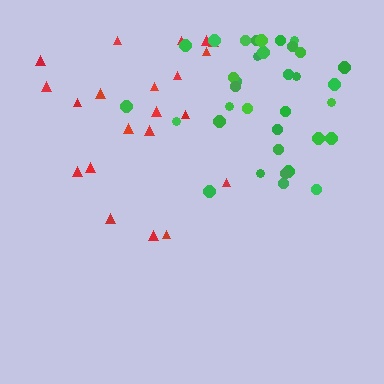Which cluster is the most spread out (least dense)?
Red.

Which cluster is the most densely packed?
Green.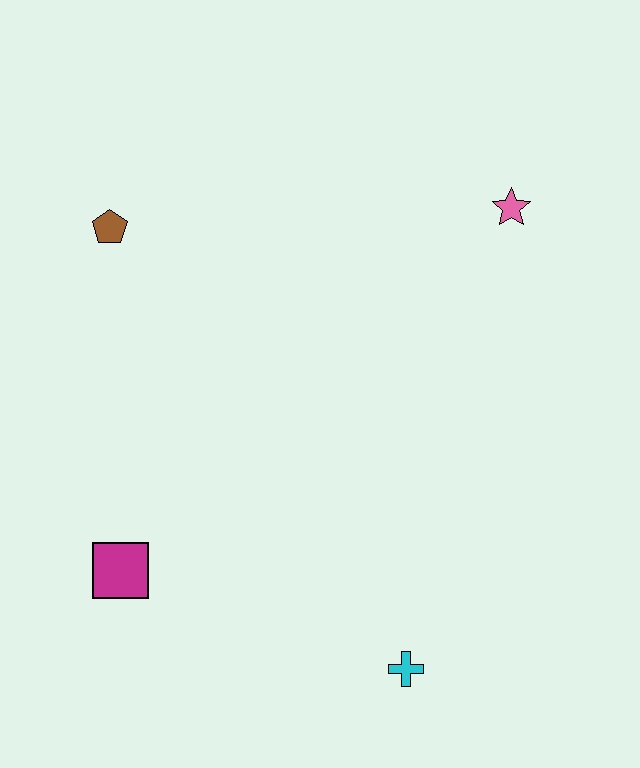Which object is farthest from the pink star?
The magenta square is farthest from the pink star.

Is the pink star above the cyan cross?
Yes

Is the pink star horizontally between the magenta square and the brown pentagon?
No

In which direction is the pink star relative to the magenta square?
The pink star is to the right of the magenta square.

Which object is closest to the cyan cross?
The magenta square is closest to the cyan cross.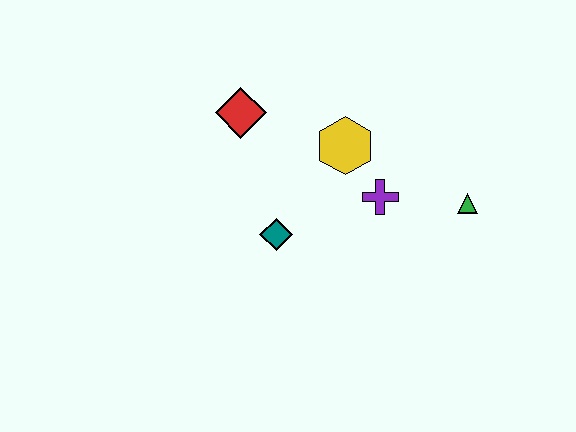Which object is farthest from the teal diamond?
The green triangle is farthest from the teal diamond.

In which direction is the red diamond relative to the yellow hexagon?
The red diamond is to the left of the yellow hexagon.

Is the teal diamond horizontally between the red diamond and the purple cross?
Yes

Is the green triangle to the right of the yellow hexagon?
Yes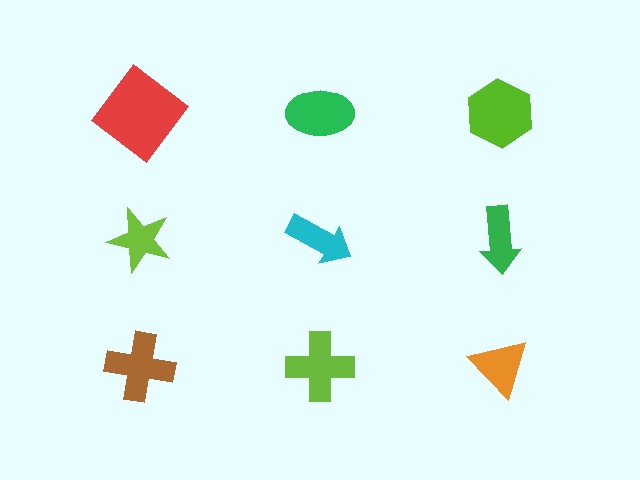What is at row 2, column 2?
A cyan arrow.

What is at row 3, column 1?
A brown cross.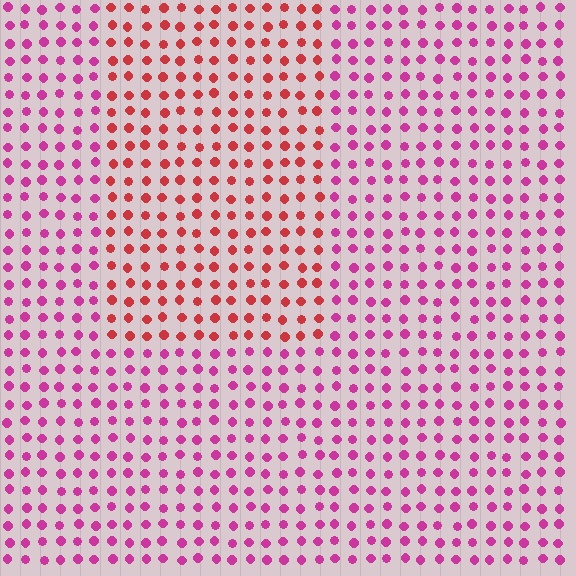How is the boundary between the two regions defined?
The boundary is defined purely by a slight shift in hue (about 38 degrees). Spacing, size, and orientation are identical on both sides.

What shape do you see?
I see a rectangle.